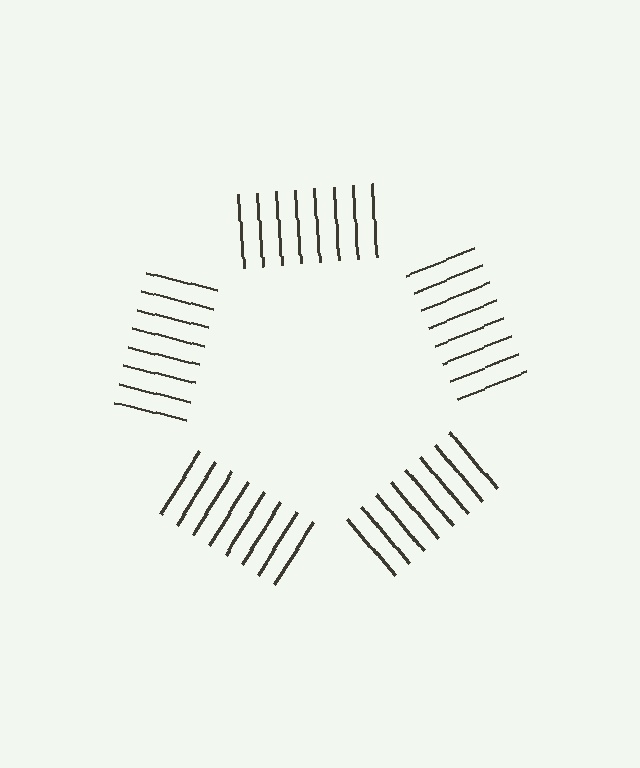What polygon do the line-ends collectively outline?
An illusory pentagon — the line segments terminate on its edges but no continuous stroke is drawn.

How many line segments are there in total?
40 — 8 along each of the 5 edges.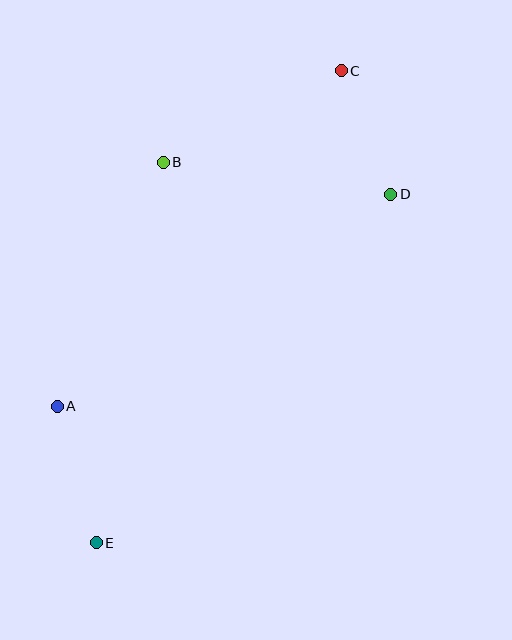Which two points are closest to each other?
Points C and D are closest to each other.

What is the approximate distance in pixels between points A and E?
The distance between A and E is approximately 142 pixels.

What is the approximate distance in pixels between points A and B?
The distance between A and B is approximately 266 pixels.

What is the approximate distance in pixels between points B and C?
The distance between B and C is approximately 200 pixels.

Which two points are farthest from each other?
Points C and E are farthest from each other.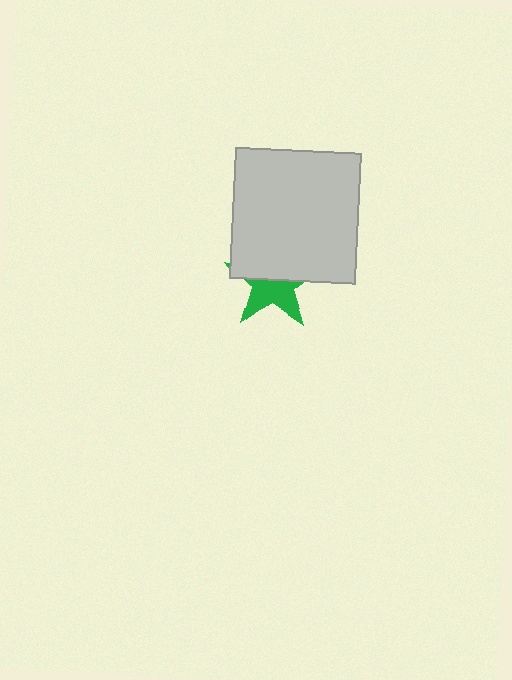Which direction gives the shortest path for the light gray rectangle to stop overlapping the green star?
Moving up gives the shortest separation.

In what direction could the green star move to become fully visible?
The green star could move down. That would shift it out from behind the light gray rectangle entirely.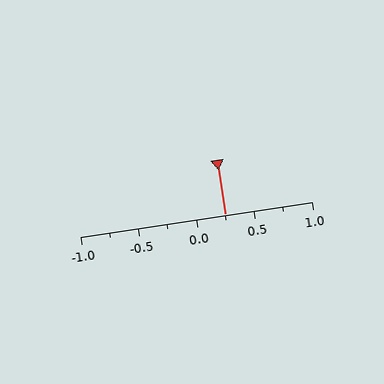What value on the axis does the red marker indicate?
The marker indicates approximately 0.25.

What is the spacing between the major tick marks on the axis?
The major ticks are spaced 0.5 apart.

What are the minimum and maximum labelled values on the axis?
The axis runs from -1.0 to 1.0.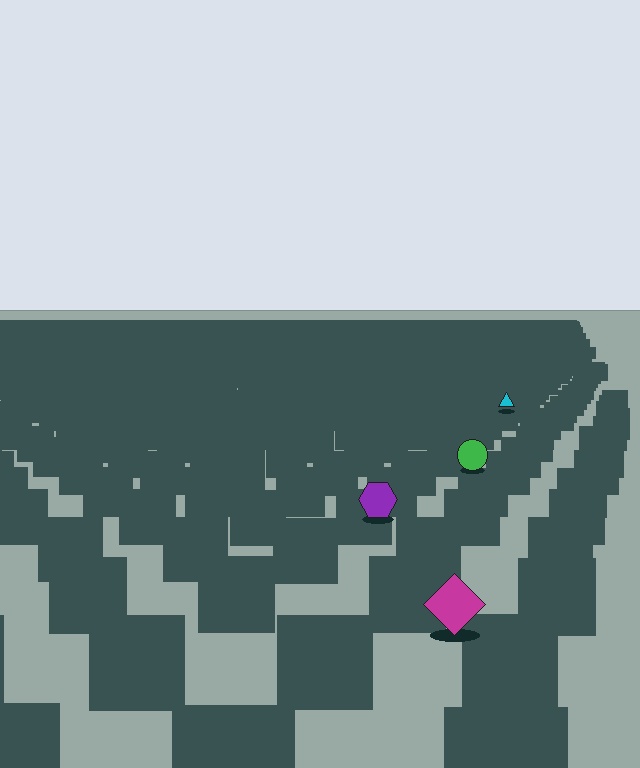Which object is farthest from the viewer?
The cyan triangle is farthest from the viewer. It appears smaller and the ground texture around it is denser.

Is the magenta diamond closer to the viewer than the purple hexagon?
Yes. The magenta diamond is closer — you can tell from the texture gradient: the ground texture is coarser near it.